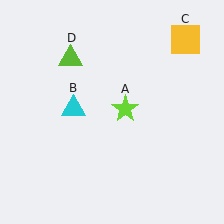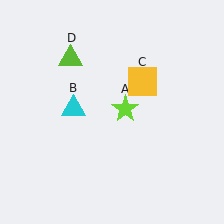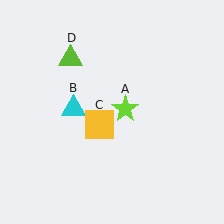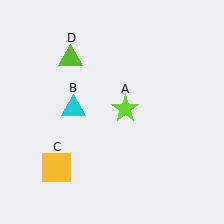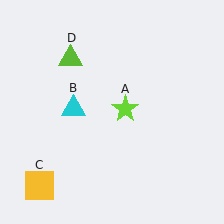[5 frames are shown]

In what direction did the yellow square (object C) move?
The yellow square (object C) moved down and to the left.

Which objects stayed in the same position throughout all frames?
Lime star (object A) and cyan triangle (object B) and lime triangle (object D) remained stationary.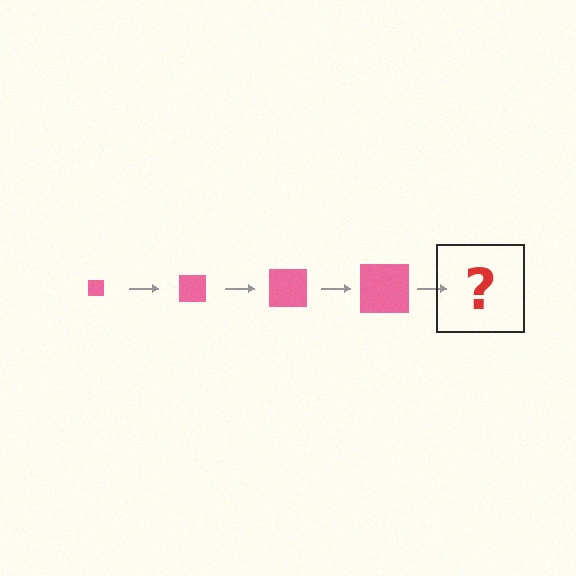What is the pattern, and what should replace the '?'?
The pattern is that the square gets progressively larger each step. The '?' should be a pink square, larger than the previous one.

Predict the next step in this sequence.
The next step is a pink square, larger than the previous one.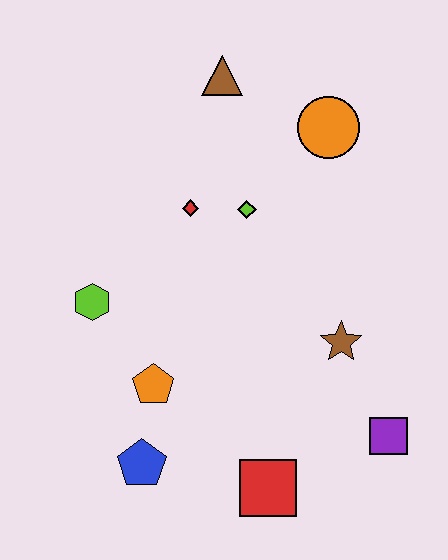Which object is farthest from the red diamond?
The purple square is farthest from the red diamond.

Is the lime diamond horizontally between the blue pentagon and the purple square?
Yes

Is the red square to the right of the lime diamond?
Yes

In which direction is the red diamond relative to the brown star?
The red diamond is to the left of the brown star.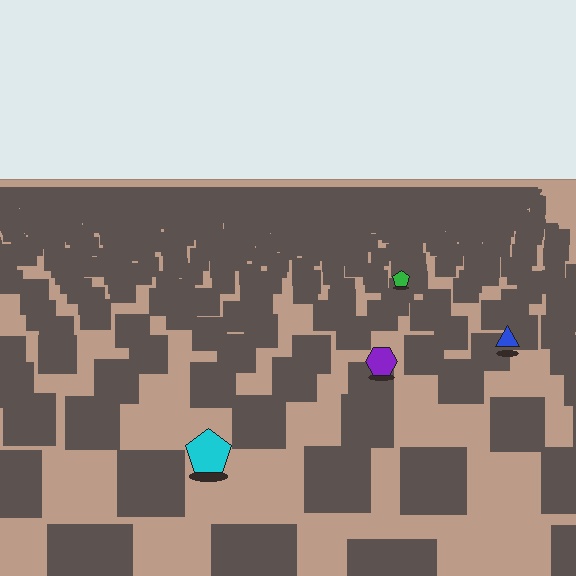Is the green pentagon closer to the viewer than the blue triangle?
No. The blue triangle is closer — you can tell from the texture gradient: the ground texture is coarser near it.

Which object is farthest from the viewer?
The green pentagon is farthest from the viewer. It appears smaller and the ground texture around it is denser.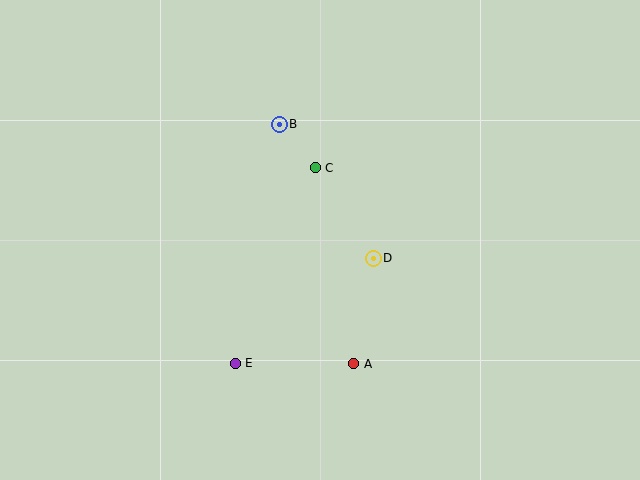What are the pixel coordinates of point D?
Point D is at (373, 258).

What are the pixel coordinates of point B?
Point B is at (279, 124).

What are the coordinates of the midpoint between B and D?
The midpoint between B and D is at (326, 191).